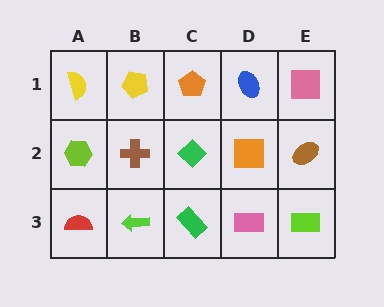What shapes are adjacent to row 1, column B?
A brown cross (row 2, column B), a yellow semicircle (row 1, column A), an orange pentagon (row 1, column C).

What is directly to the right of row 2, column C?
An orange square.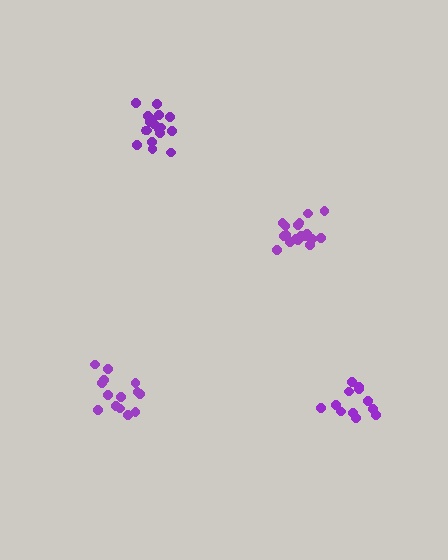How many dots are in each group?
Group 1: 18 dots, Group 2: 14 dots, Group 3: 18 dots, Group 4: 12 dots (62 total).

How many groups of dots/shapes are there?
There are 4 groups.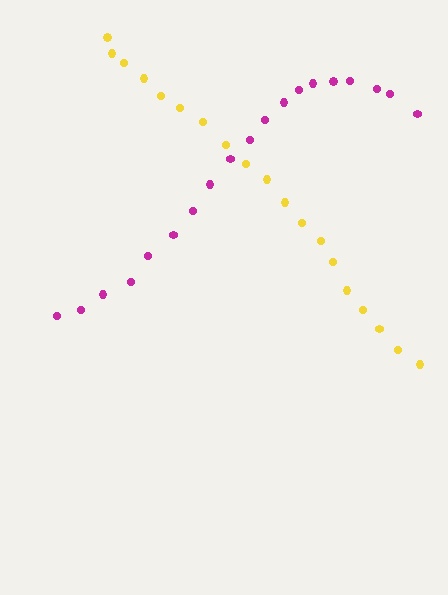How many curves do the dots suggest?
There are 2 distinct paths.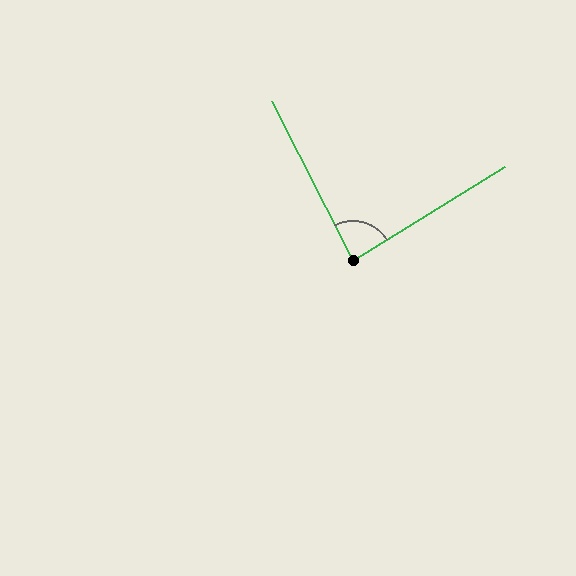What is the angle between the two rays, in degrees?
Approximately 85 degrees.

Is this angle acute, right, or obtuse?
It is approximately a right angle.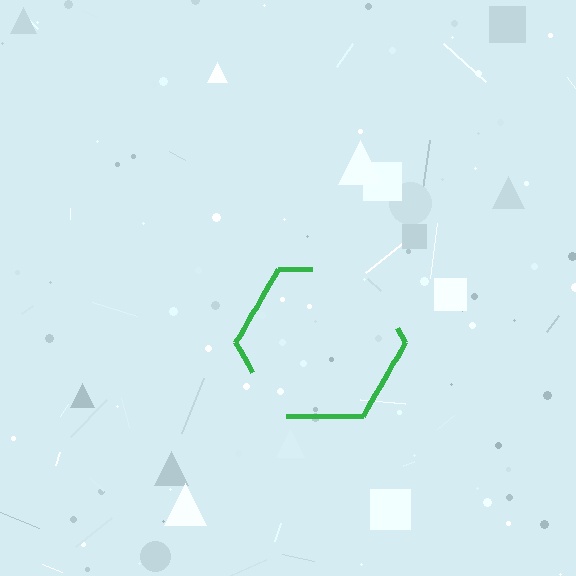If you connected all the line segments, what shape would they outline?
They would outline a hexagon.